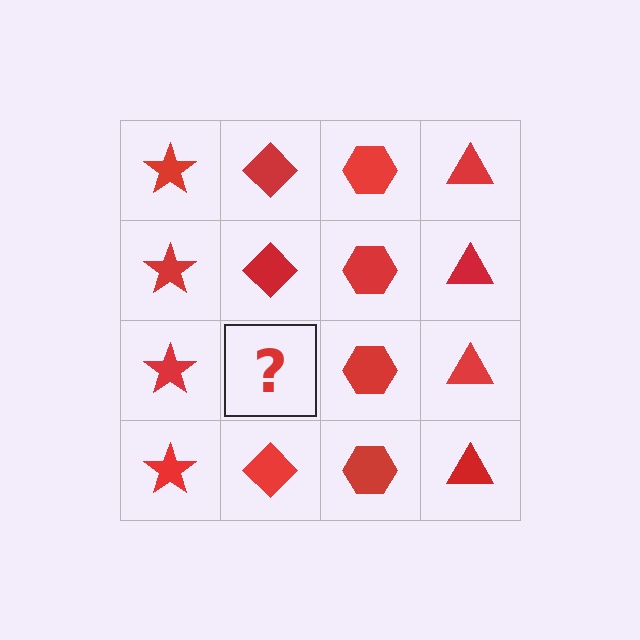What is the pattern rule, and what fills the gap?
The rule is that each column has a consistent shape. The gap should be filled with a red diamond.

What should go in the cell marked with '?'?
The missing cell should contain a red diamond.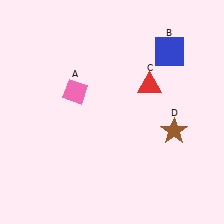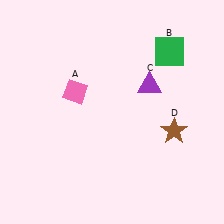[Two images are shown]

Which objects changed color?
B changed from blue to green. C changed from red to purple.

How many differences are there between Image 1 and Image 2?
There are 2 differences between the two images.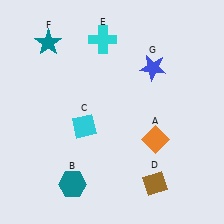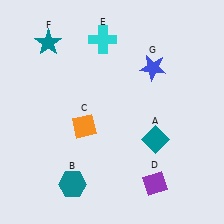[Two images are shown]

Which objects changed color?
A changed from orange to teal. C changed from cyan to orange. D changed from brown to purple.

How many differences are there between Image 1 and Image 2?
There are 3 differences between the two images.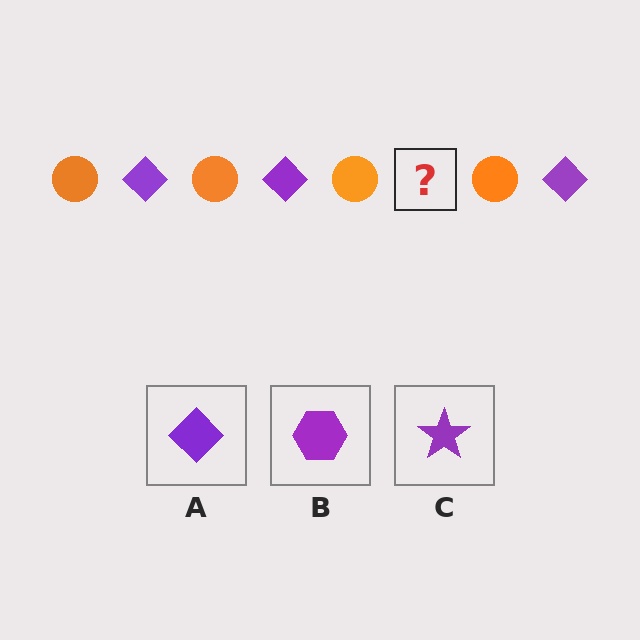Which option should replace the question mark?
Option A.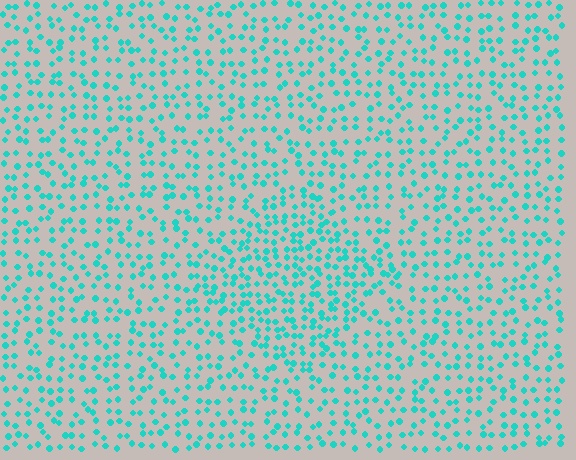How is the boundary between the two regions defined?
The boundary is defined by a change in element density (approximately 1.7x ratio). All elements are the same color, size, and shape.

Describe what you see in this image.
The image contains small cyan elements arranged at two different densities. A diamond-shaped region is visible where the elements are more densely packed than the surrounding area.